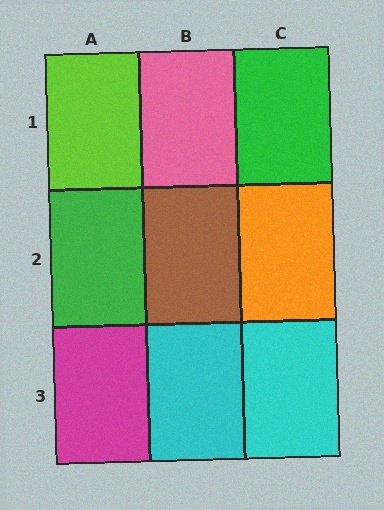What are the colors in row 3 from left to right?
Magenta, cyan, cyan.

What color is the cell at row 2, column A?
Green.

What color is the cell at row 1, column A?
Lime.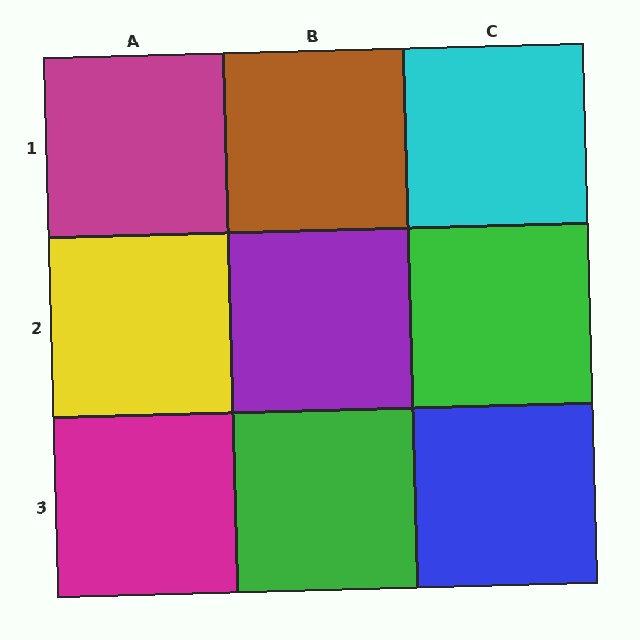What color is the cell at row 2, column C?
Green.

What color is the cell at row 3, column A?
Magenta.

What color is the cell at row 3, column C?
Blue.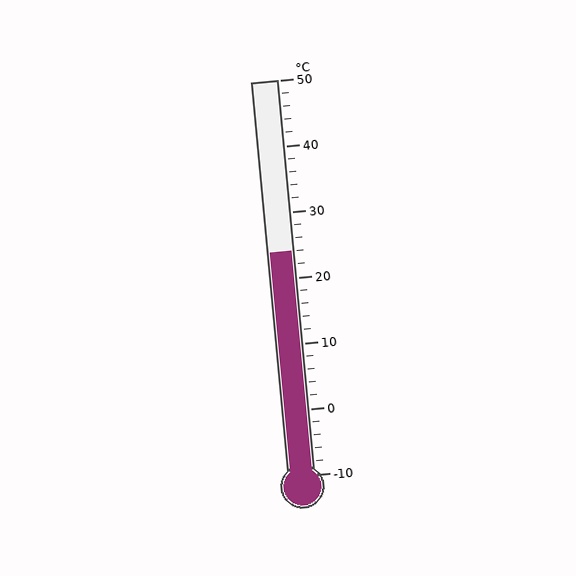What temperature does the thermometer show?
The thermometer shows approximately 24°C.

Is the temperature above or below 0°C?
The temperature is above 0°C.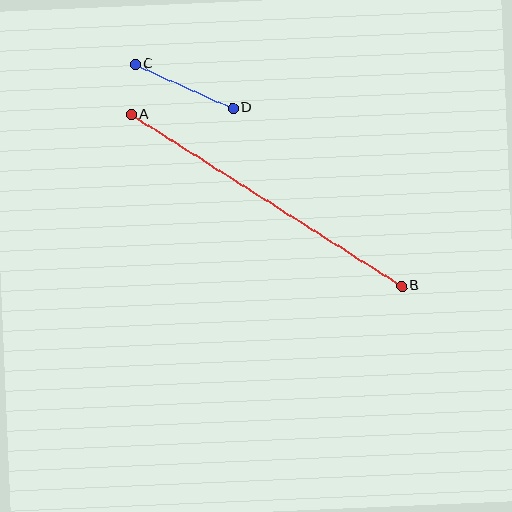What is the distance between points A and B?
The distance is approximately 321 pixels.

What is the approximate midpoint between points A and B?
The midpoint is at approximately (266, 200) pixels.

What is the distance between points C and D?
The distance is approximately 107 pixels.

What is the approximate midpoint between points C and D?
The midpoint is at approximately (184, 86) pixels.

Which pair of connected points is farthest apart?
Points A and B are farthest apart.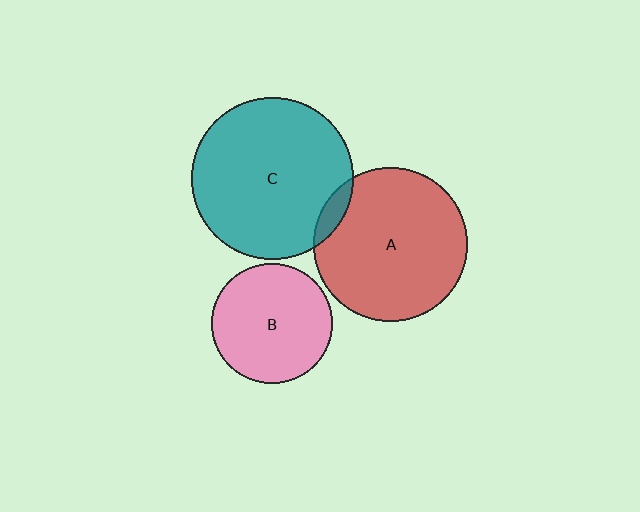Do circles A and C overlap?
Yes.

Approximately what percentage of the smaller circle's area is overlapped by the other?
Approximately 5%.